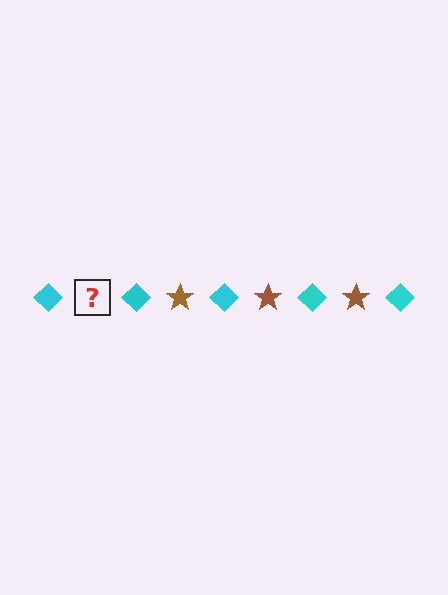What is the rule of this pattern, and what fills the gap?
The rule is that the pattern alternates between cyan diamond and brown star. The gap should be filled with a brown star.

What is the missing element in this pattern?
The missing element is a brown star.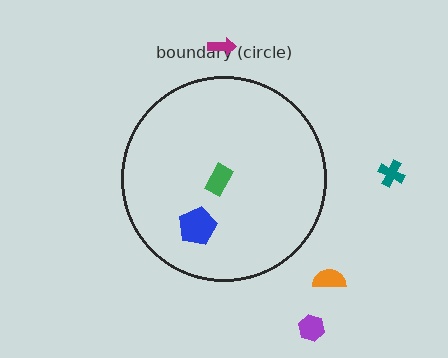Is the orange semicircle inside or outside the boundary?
Outside.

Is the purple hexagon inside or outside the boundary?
Outside.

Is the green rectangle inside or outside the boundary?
Inside.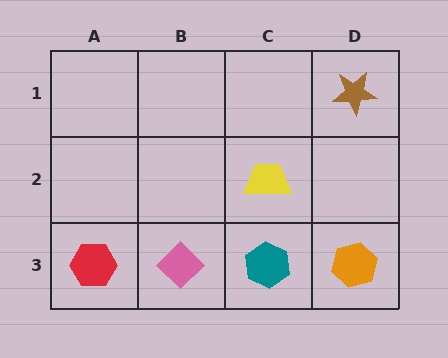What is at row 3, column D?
An orange hexagon.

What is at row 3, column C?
A teal hexagon.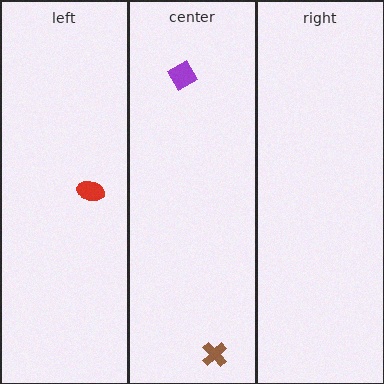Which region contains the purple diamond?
The center region.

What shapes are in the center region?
The purple diamond, the brown cross.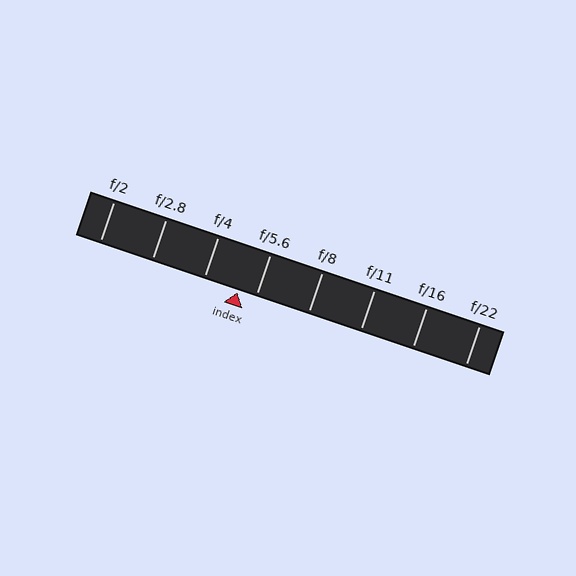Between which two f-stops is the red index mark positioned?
The index mark is between f/4 and f/5.6.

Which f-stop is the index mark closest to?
The index mark is closest to f/5.6.